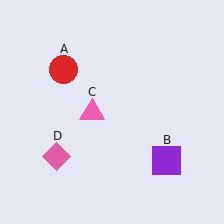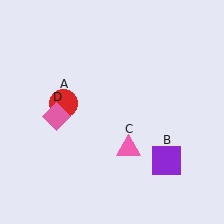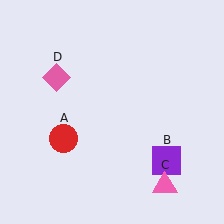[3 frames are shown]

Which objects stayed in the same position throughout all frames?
Purple square (object B) remained stationary.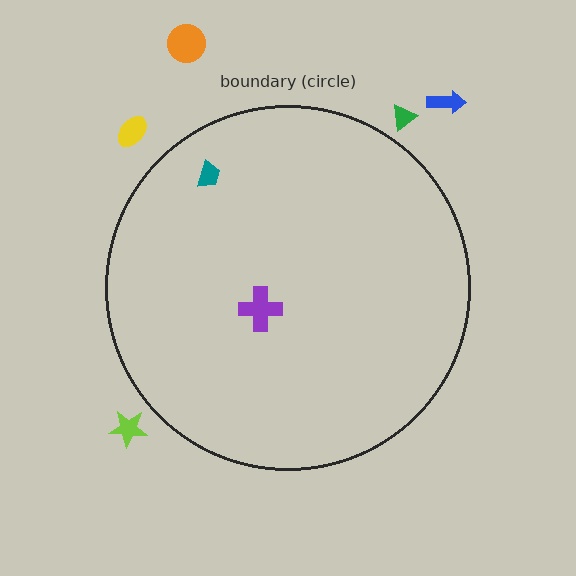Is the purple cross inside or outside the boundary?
Inside.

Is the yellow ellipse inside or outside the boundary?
Outside.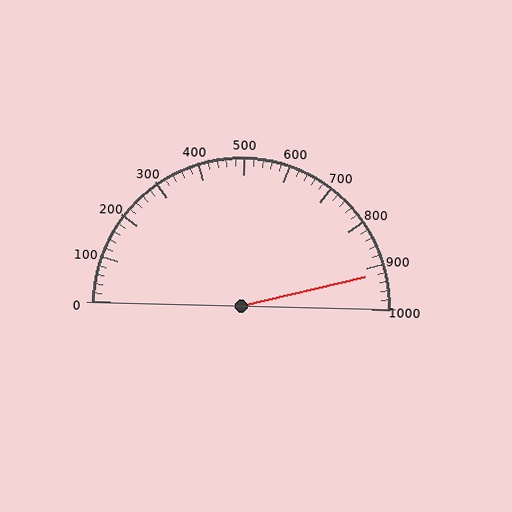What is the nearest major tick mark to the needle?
The nearest major tick mark is 900.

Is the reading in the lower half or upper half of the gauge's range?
The reading is in the upper half of the range (0 to 1000).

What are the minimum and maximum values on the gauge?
The gauge ranges from 0 to 1000.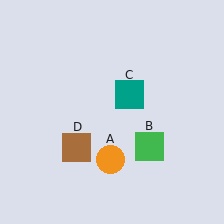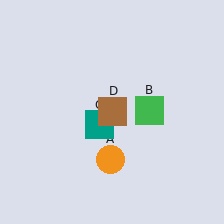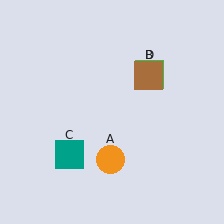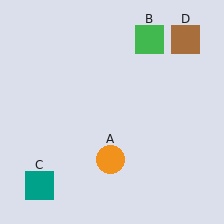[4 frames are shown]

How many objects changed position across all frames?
3 objects changed position: green square (object B), teal square (object C), brown square (object D).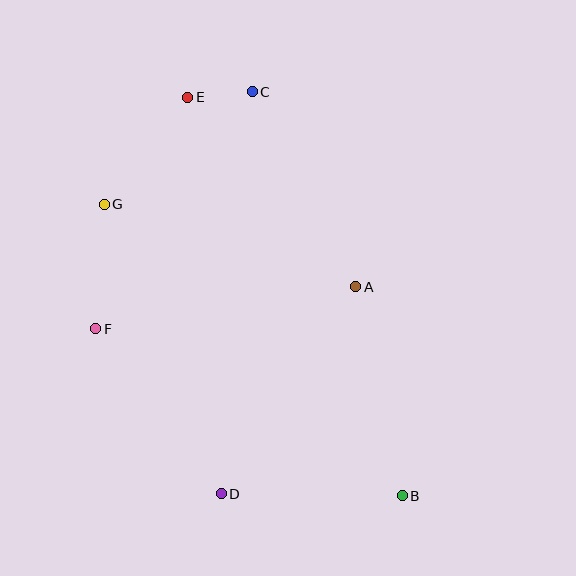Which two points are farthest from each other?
Points B and E are farthest from each other.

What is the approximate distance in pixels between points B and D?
The distance between B and D is approximately 181 pixels.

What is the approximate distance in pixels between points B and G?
The distance between B and G is approximately 417 pixels.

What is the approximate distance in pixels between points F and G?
The distance between F and G is approximately 125 pixels.